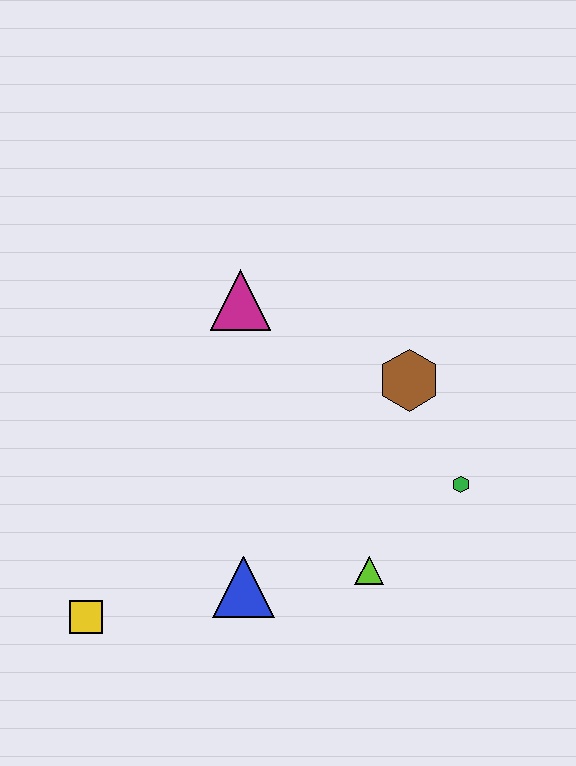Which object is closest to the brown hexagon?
The green hexagon is closest to the brown hexagon.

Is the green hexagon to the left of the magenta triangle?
No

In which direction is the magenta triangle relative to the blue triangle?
The magenta triangle is above the blue triangle.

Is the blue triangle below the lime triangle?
Yes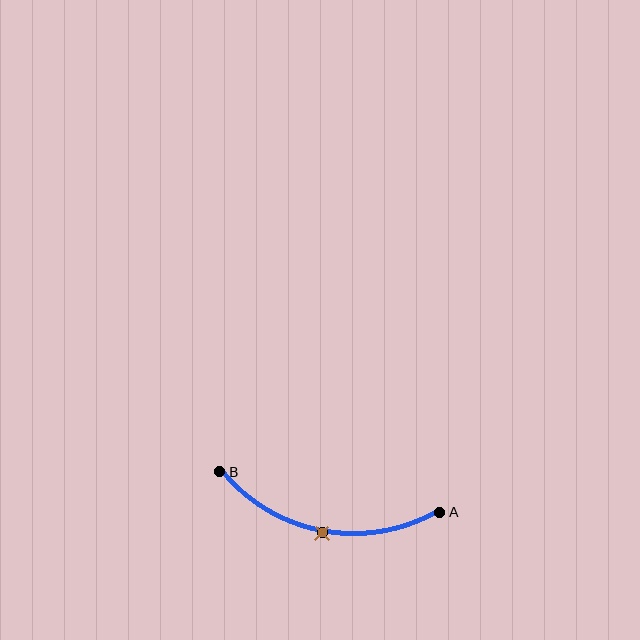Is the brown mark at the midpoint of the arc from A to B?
Yes. The brown mark lies on the arc at equal arc-length from both A and B — it is the arc midpoint.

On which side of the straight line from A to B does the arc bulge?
The arc bulges below the straight line connecting A and B.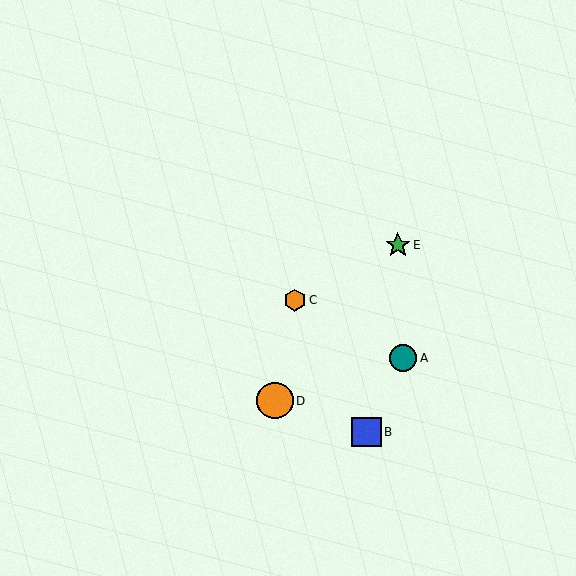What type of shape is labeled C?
Shape C is an orange hexagon.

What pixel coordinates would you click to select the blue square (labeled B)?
Click at (366, 432) to select the blue square B.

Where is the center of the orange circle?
The center of the orange circle is at (275, 401).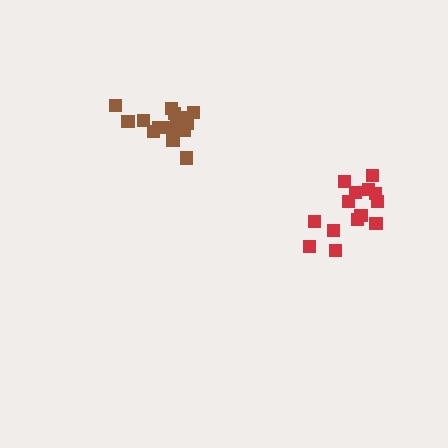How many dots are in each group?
Group 1: 16 dots, Group 2: 14 dots (30 total).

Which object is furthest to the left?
The brown cluster is leftmost.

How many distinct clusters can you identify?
There are 2 distinct clusters.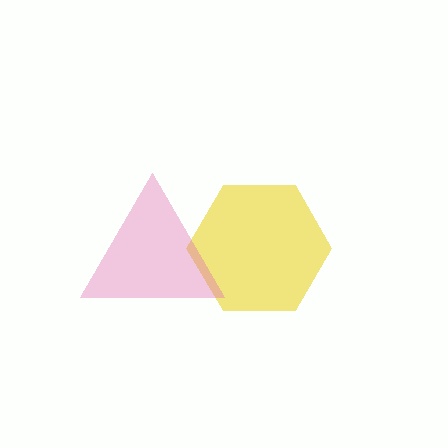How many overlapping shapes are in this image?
There are 2 overlapping shapes in the image.